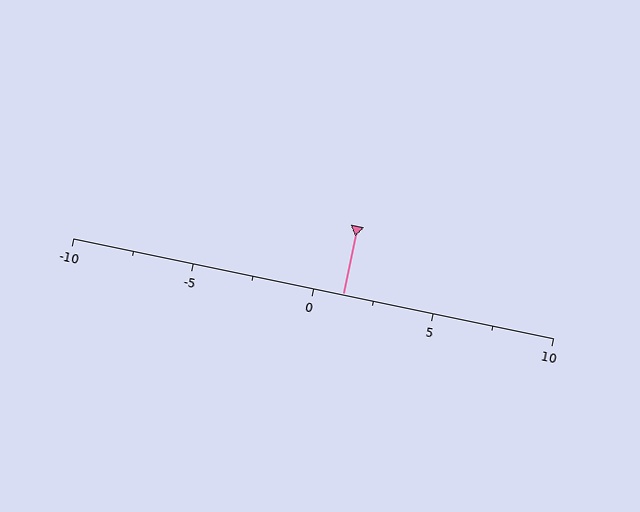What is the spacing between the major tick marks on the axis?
The major ticks are spaced 5 apart.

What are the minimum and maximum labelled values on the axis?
The axis runs from -10 to 10.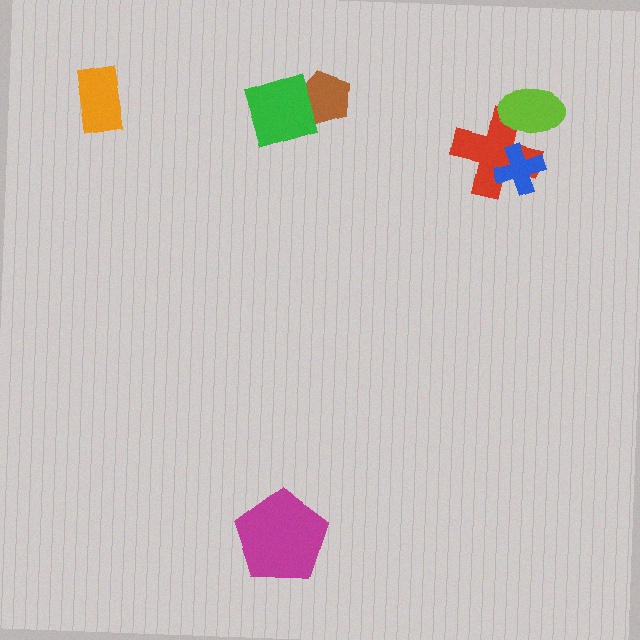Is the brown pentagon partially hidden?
Yes, it is partially covered by another shape.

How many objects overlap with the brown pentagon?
1 object overlaps with the brown pentagon.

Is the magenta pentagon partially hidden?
No, no other shape covers it.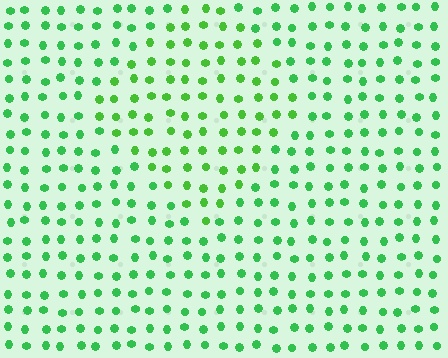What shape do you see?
I see a diamond.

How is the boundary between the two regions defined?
The boundary is defined purely by a slight shift in hue (about 20 degrees). Spacing, size, and orientation are identical on both sides.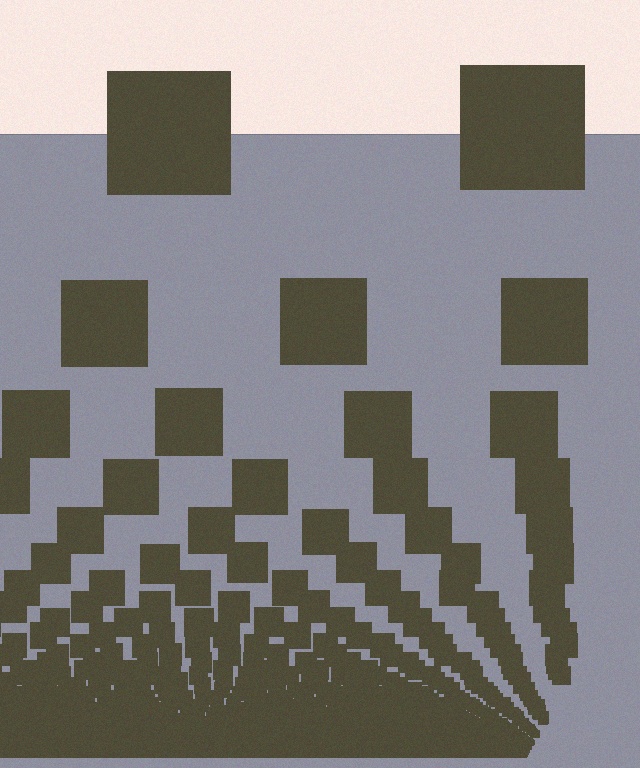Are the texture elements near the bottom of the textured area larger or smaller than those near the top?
Smaller. The gradient is inverted — elements near the bottom are smaller and denser.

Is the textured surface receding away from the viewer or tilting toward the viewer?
The surface appears to tilt toward the viewer. Texture elements get larger and sparser toward the top.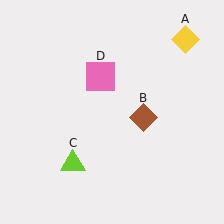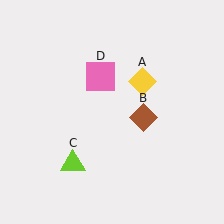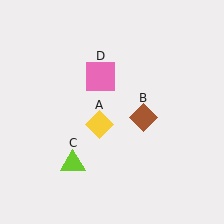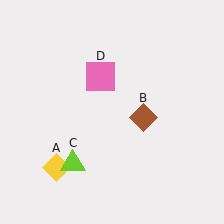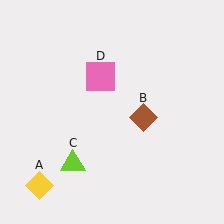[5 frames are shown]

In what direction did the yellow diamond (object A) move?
The yellow diamond (object A) moved down and to the left.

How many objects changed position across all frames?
1 object changed position: yellow diamond (object A).